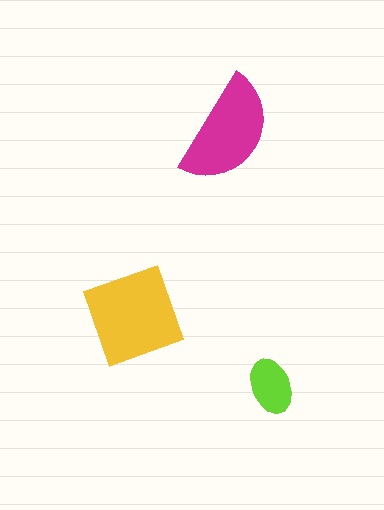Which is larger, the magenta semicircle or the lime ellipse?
The magenta semicircle.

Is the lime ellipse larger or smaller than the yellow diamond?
Smaller.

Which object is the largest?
The yellow diamond.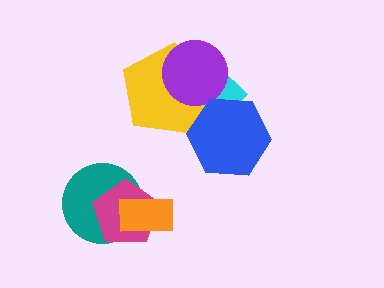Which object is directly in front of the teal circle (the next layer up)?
The magenta pentagon is directly in front of the teal circle.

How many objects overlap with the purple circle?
2 objects overlap with the purple circle.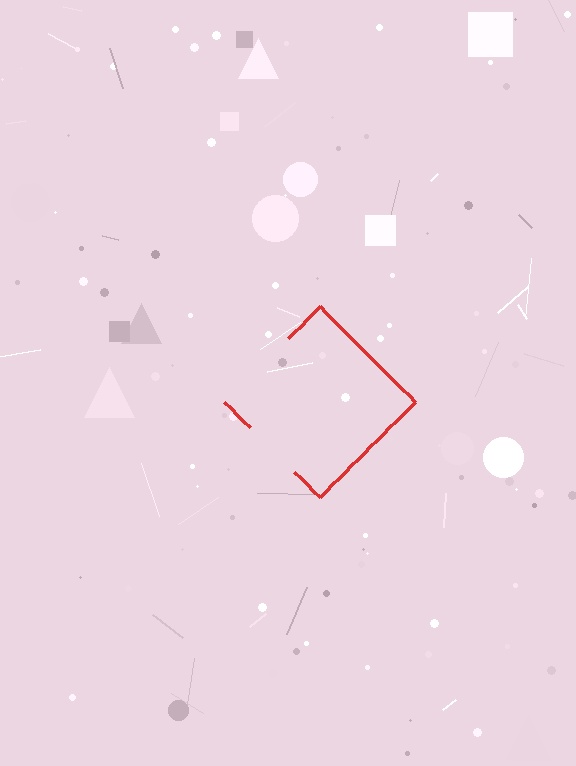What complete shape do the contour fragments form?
The contour fragments form a diamond.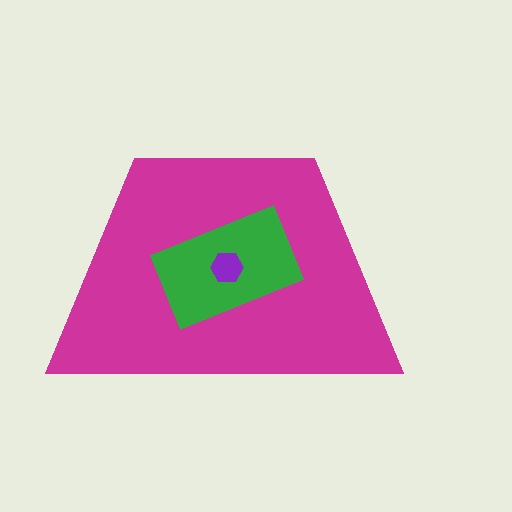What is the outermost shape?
The magenta trapezoid.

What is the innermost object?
The purple hexagon.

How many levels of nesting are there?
3.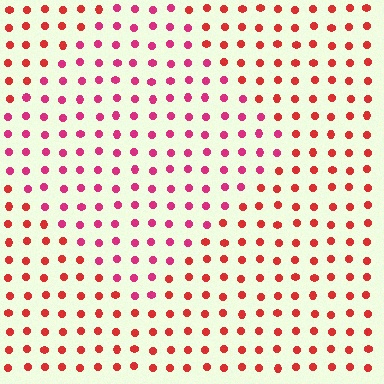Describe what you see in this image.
The image is filled with small red elements in a uniform arrangement. A diamond-shaped region is visible where the elements are tinted to a slightly different hue, forming a subtle color boundary.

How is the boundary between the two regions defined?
The boundary is defined purely by a slight shift in hue (about 29 degrees). Spacing, size, and orientation are identical on both sides.